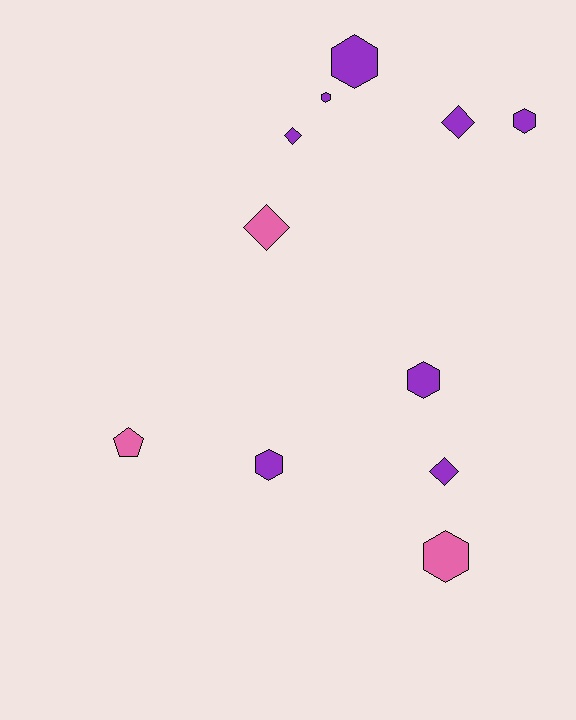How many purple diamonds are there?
There are 3 purple diamonds.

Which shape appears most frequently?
Hexagon, with 6 objects.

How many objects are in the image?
There are 11 objects.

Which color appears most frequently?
Purple, with 8 objects.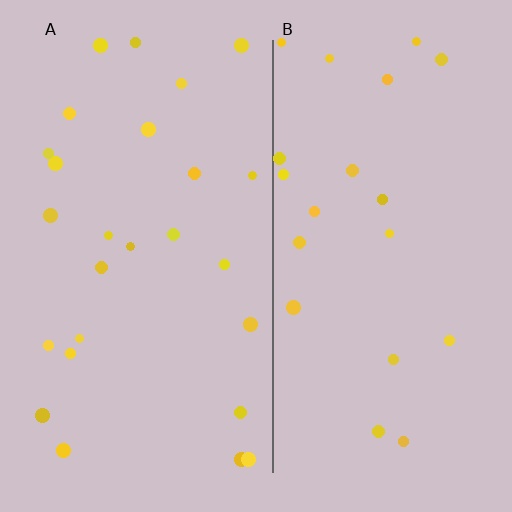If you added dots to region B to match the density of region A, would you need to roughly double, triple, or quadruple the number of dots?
Approximately double.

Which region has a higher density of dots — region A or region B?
A (the left).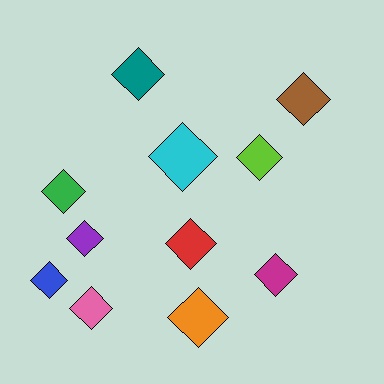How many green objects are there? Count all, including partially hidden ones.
There is 1 green object.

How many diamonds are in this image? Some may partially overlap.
There are 11 diamonds.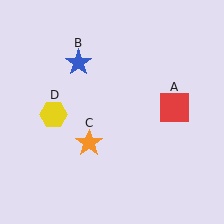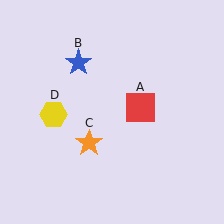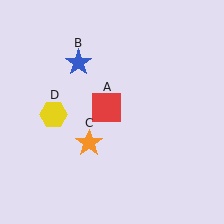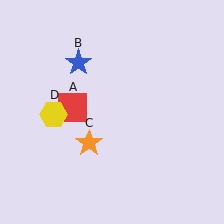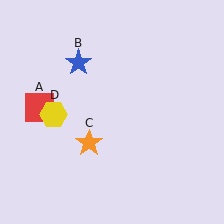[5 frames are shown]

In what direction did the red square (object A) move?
The red square (object A) moved left.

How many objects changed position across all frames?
1 object changed position: red square (object A).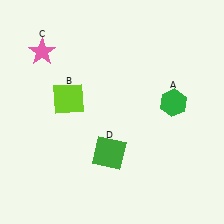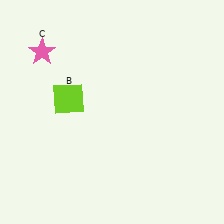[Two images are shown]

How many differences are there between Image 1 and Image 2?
There are 2 differences between the two images.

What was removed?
The green hexagon (A), the green square (D) were removed in Image 2.